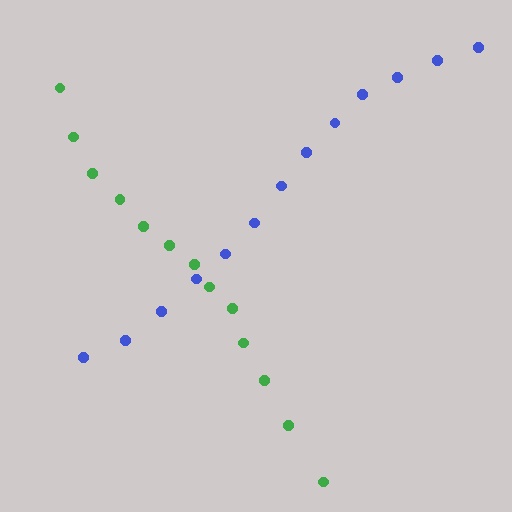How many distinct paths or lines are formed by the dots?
There are 2 distinct paths.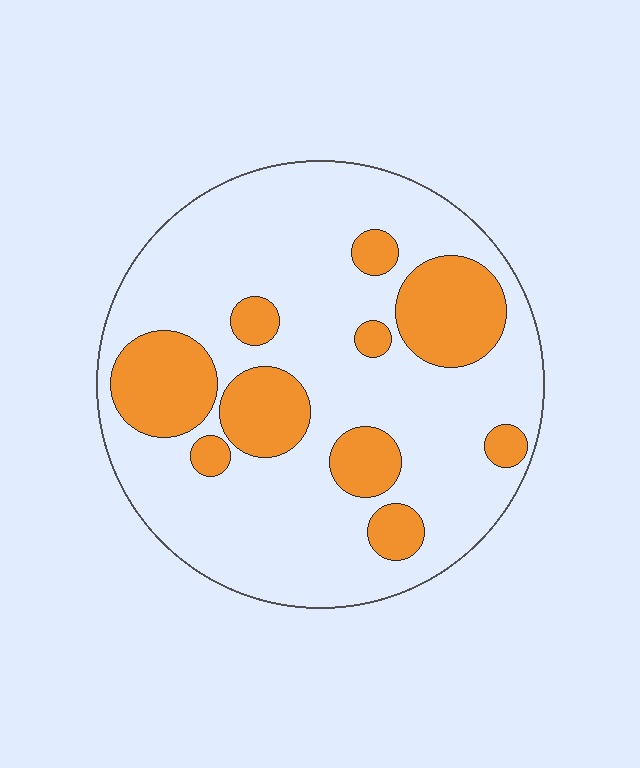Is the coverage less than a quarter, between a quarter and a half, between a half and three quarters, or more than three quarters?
Between a quarter and a half.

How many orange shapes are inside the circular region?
10.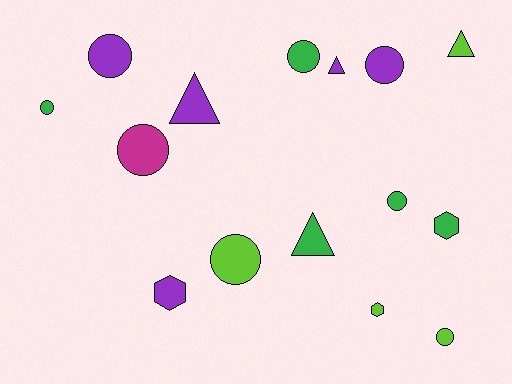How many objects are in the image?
There are 15 objects.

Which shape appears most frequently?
Circle, with 8 objects.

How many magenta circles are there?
There is 1 magenta circle.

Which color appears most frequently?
Purple, with 5 objects.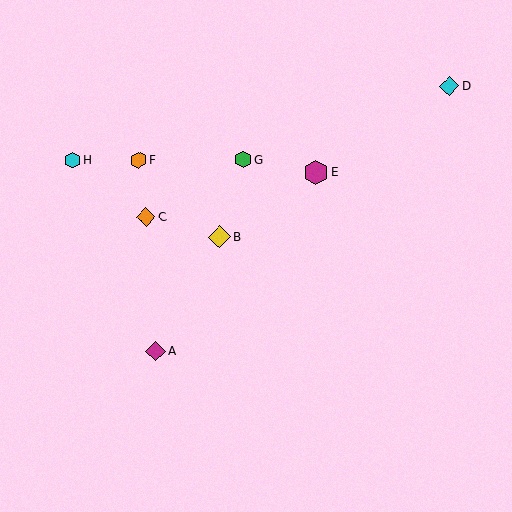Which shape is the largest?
The magenta hexagon (labeled E) is the largest.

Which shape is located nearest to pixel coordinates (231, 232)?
The yellow diamond (labeled B) at (219, 237) is nearest to that location.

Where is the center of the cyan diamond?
The center of the cyan diamond is at (449, 86).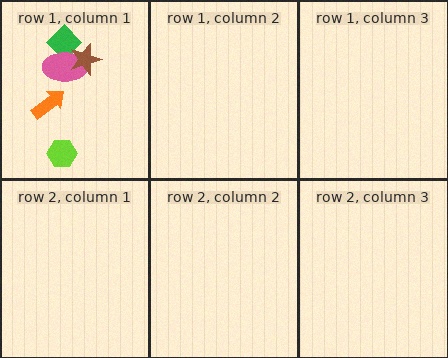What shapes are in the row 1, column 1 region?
The green diamond, the pink ellipse, the brown star, the lime hexagon, the orange arrow.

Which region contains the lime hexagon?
The row 1, column 1 region.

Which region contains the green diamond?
The row 1, column 1 region.